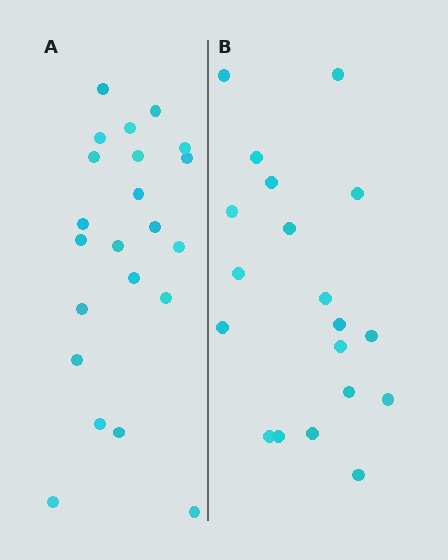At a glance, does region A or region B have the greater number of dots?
Region A (the left region) has more dots.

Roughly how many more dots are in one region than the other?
Region A has just a few more — roughly 2 or 3 more dots than region B.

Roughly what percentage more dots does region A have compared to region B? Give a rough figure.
About 15% more.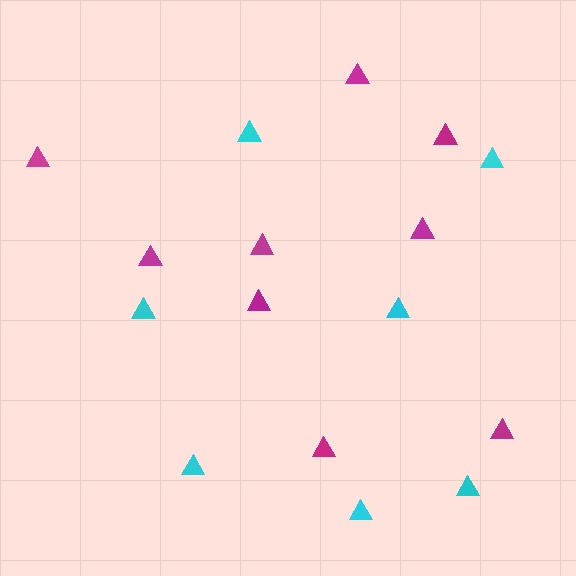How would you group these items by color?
There are 2 groups: one group of cyan triangles (7) and one group of magenta triangles (9).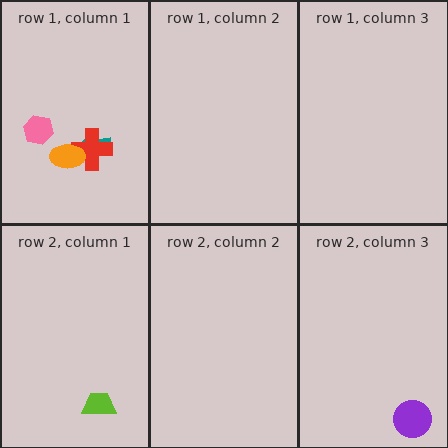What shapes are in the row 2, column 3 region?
The purple circle.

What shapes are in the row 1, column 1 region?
The teal arrow, the red cross, the orange ellipse, the pink hexagon.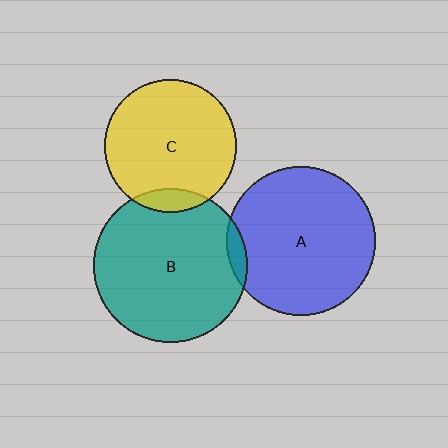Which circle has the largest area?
Circle B (teal).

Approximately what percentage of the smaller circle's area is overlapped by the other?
Approximately 10%.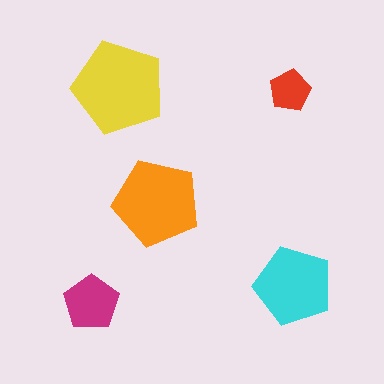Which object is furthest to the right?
The cyan pentagon is rightmost.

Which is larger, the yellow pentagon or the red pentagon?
The yellow one.